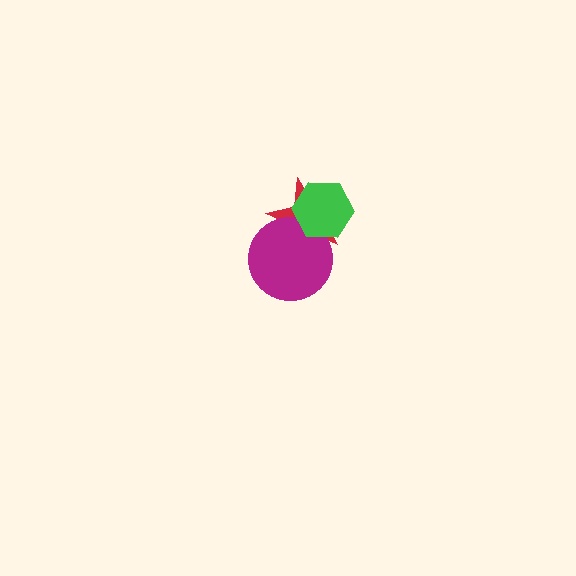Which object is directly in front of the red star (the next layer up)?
The magenta circle is directly in front of the red star.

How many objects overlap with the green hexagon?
2 objects overlap with the green hexagon.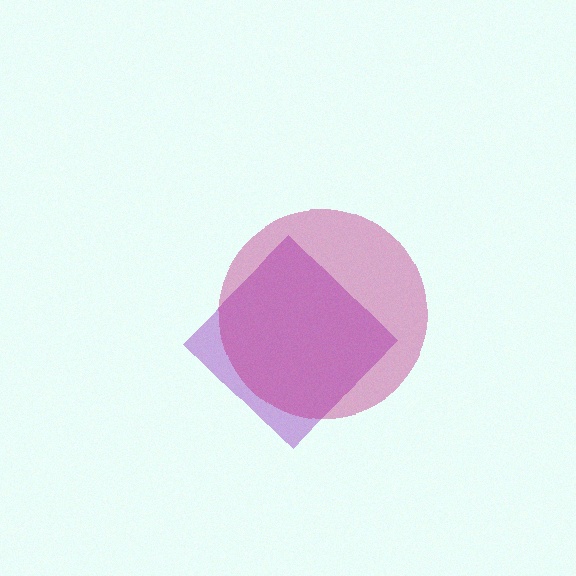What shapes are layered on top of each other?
The layered shapes are: a purple diamond, a magenta circle.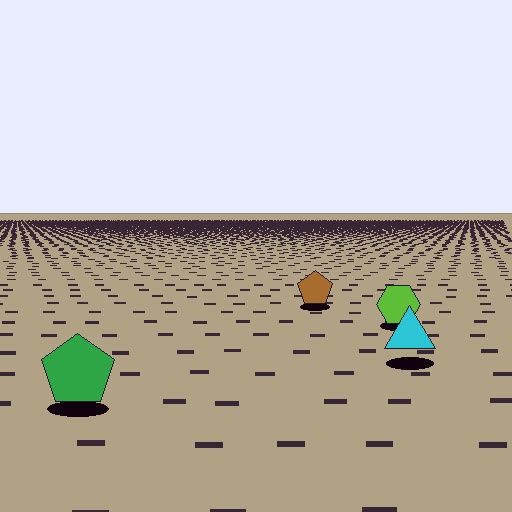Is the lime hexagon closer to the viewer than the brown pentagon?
Yes. The lime hexagon is closer — you can tell from the texture gradient: the ground texture is coarser near it.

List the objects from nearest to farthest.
From nearest to farthest: the green pentagon, the cyan triangle, the lime hexagon, the brown pentagon.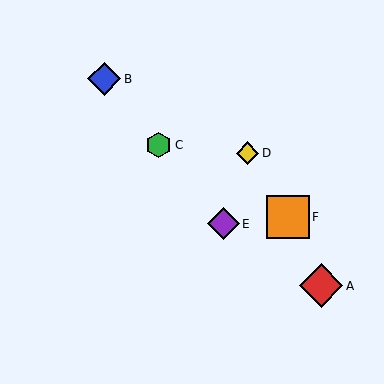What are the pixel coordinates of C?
Object C is at (159, 145).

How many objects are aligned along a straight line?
3 objects (B, C, E) are aligned along a straight line.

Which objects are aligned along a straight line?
Objects B, C, E are aligned along a straight line.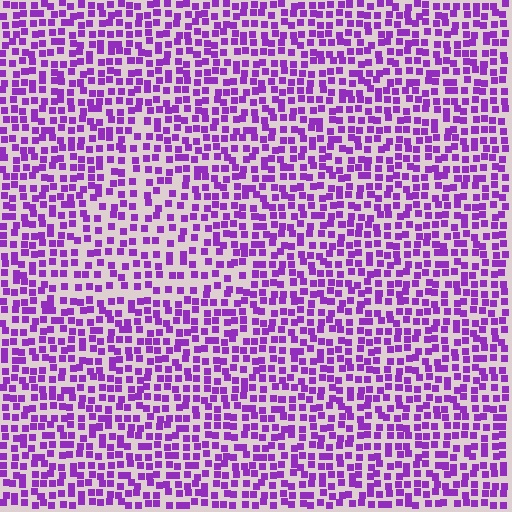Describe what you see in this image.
The image contains small purple elements arranged at two different densities. A triangle-shaped region is visible where the elements are less densely packed than the surrounding area.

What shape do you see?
I see a triangle.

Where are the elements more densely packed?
The elements are more densely packed outside the triangle boundary.